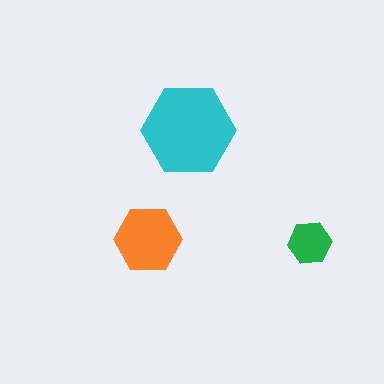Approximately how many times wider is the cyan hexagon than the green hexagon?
About 2 times wider.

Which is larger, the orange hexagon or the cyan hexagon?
The cyan one.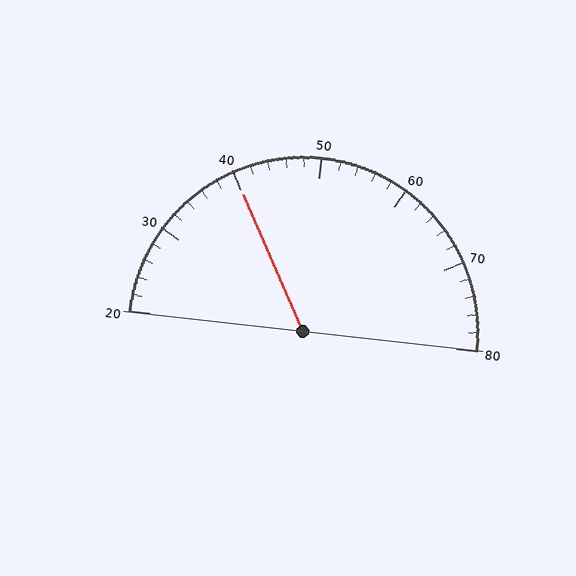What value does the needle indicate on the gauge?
The needle indicates approximately 40.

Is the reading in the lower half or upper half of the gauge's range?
The reading is in the lower half of the range (20 to 80).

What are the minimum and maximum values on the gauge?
The gauge ranges from 20 to 80.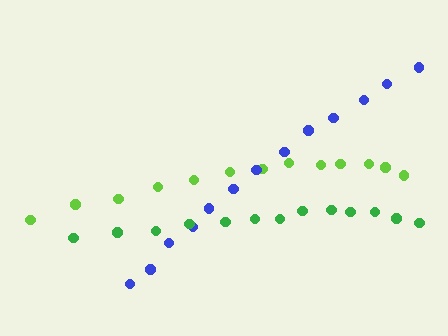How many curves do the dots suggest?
There are 3 distinct paths.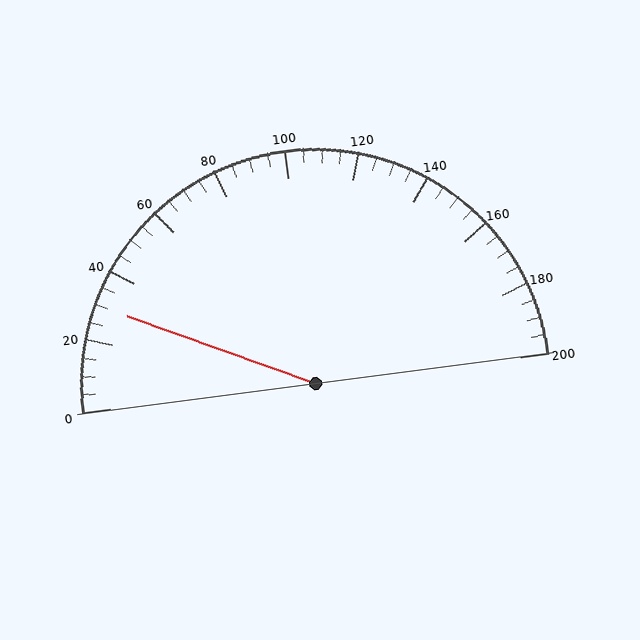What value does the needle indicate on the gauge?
The needle indicates approximately 30.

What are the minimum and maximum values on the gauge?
The gauge ranges from 0 to 200.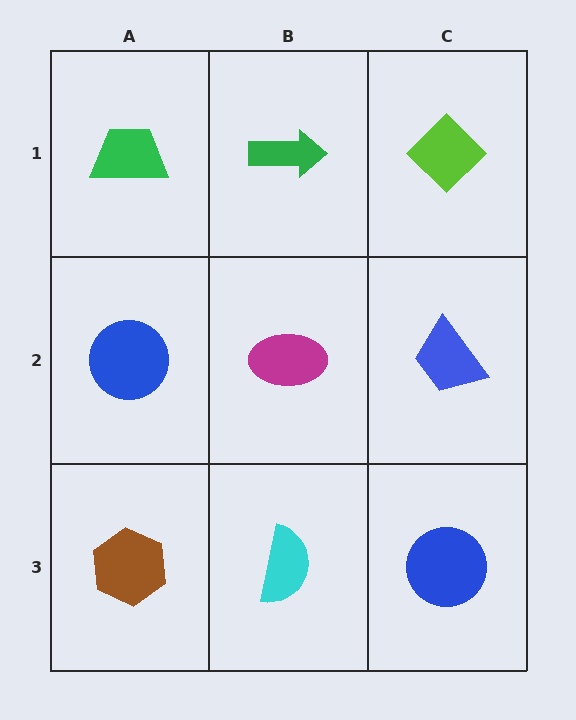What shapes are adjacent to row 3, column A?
A blue circle (row 2, column A), a cyan semicircle (row 3, column B).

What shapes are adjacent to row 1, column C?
A blue trapezoid (row 2, column C), a green arrow (row 1, column B).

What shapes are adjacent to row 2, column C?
A lime diamond (row 1, column C), a blue circle (row 3, column C), a magenta ellipse (row 2, column B).